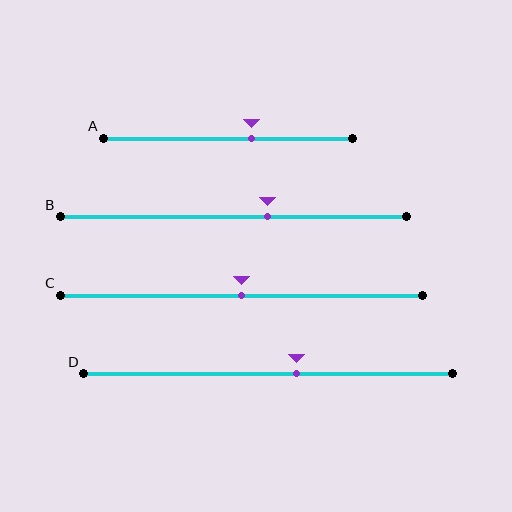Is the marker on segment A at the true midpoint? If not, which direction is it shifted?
No, the marker on segment A is shifted to the right by about 10% of the segment length.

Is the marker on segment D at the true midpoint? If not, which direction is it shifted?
No, the marker on segment D is shifted to the right by about 8% of the segment length.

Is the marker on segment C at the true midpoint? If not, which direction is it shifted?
Yes, the marker on segment C is at the true midpoint.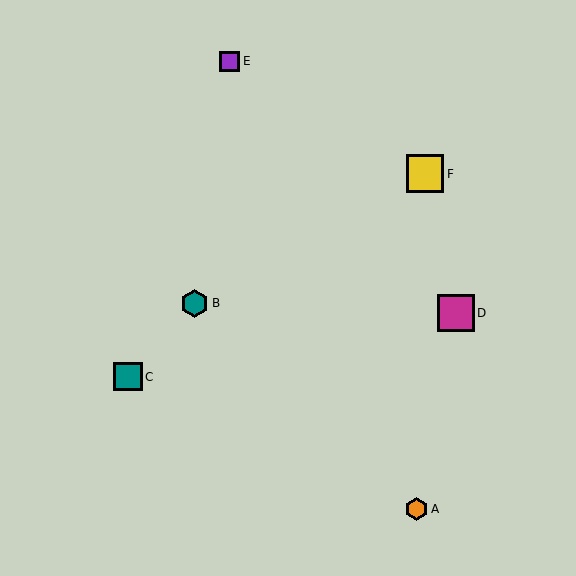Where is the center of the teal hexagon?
The center of the teal hexagon is at (195, 303).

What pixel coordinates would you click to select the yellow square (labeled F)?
Click at (425, 174) to select the yellow square F.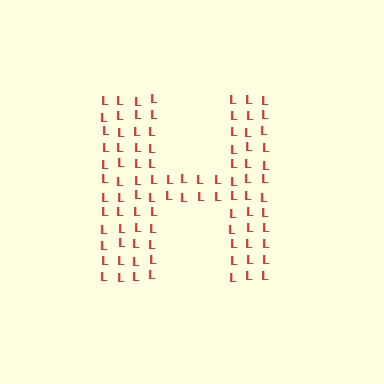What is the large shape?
The large shape is the letter H.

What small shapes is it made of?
It is made of small letter L's.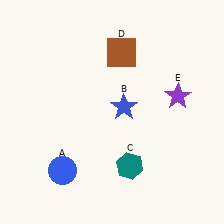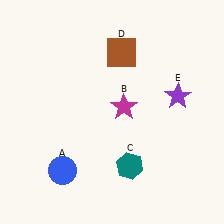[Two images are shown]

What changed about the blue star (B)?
In Image 1, B is blue. In Image 2, it changed to magenta.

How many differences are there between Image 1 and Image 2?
There is 1 difference between the two images.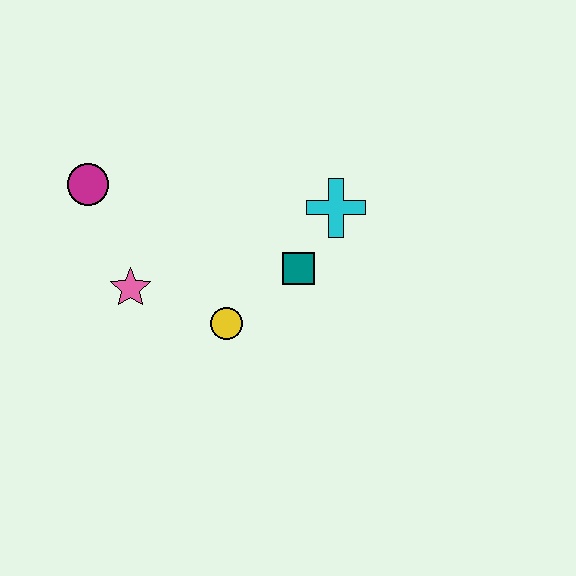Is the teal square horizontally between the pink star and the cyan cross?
Yes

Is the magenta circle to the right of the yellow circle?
No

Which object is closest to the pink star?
The yellow circle is closest to the pink star.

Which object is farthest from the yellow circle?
The magenta circle is farthest from the yellow circle.